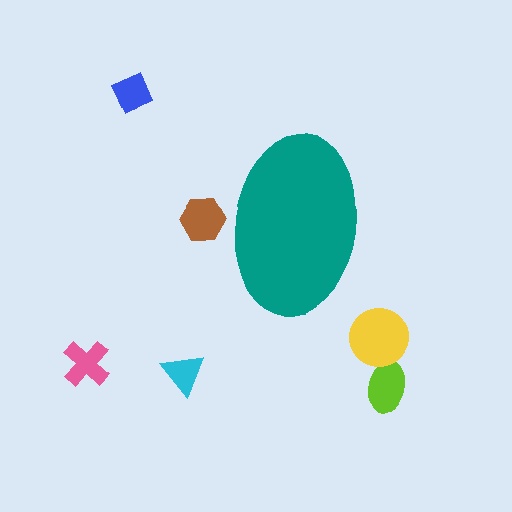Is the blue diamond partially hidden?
No, the blue diamond is fully visible.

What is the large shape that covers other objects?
A teal ellipse.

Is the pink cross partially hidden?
No, the pink cross is fully visible.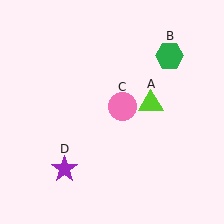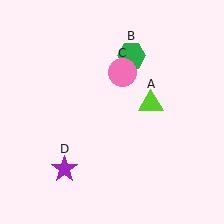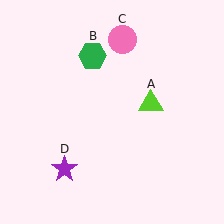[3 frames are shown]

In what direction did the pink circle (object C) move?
The pink circle (object C) moved up.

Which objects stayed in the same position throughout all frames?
Lime triangle (object A) and purple star (object D) remained stationary.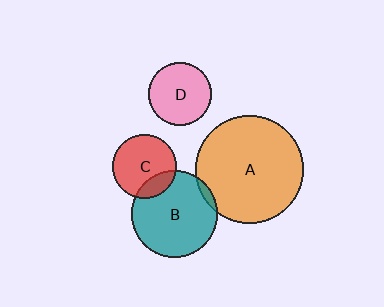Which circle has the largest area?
Circle A (orange).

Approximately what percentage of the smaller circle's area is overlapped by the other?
Approximately 20%.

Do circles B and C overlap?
Yes.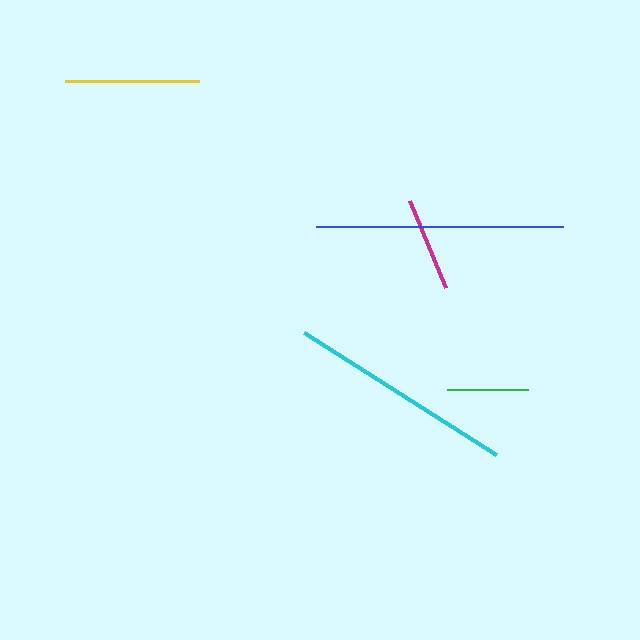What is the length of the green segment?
The green segment is approximately 81 pixels long.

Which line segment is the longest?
The blue line is the longest at approximately 247 pixels.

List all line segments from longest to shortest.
From longest to shortest: blue, cyan, yellow, magenta, green.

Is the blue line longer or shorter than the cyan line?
The blue line is longer than the cyan line.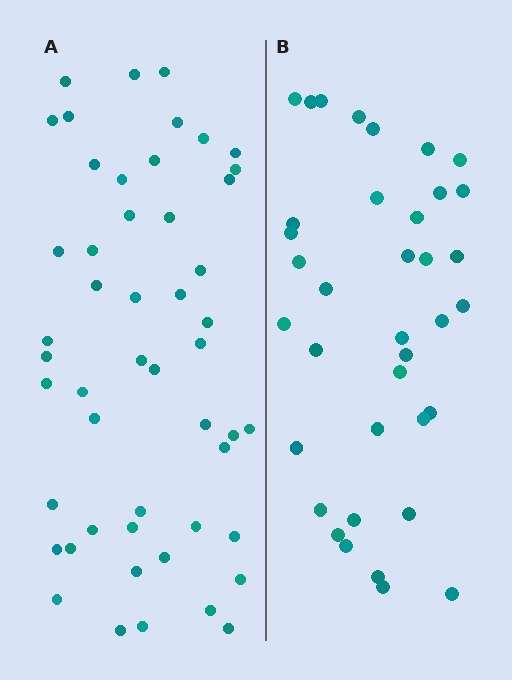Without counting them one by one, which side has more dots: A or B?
Region A (the left region) has more dots.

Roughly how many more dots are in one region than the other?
Region A has approximately 15 more dots than region B.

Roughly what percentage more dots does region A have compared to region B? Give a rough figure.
About 35% more.